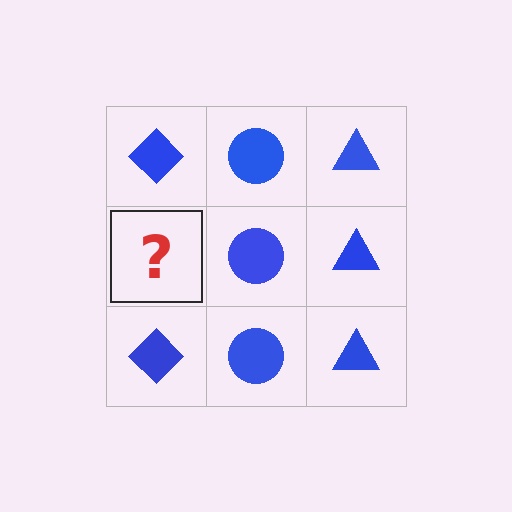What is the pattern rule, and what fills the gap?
The rule is that each column has a consistent shape. The gap should be filled with a blue diamond.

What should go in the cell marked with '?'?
The missing cell should contain a blue diamond.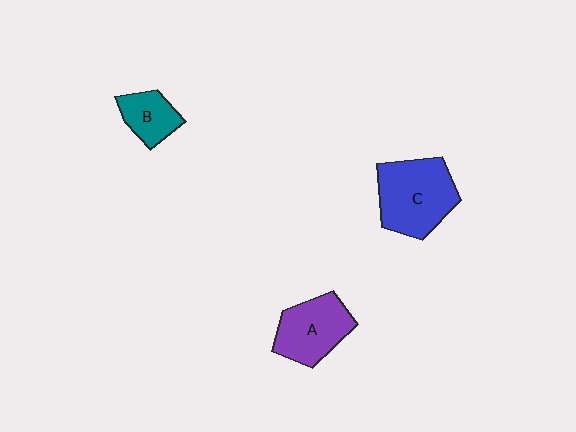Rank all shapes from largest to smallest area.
From largest to smallest: C (blue), A (purple), B (teal).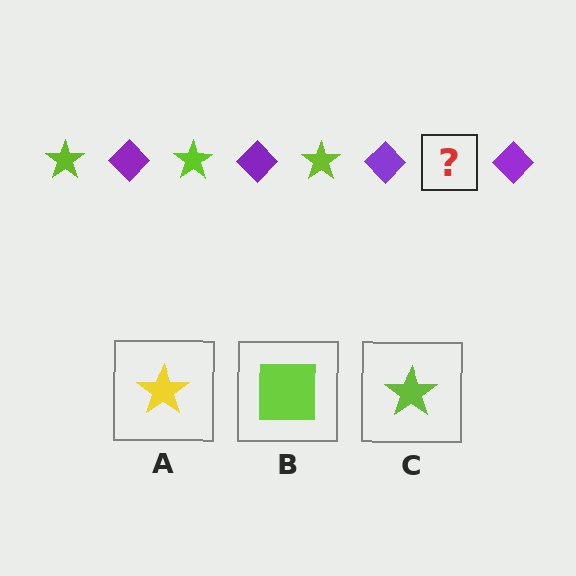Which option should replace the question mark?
Option C.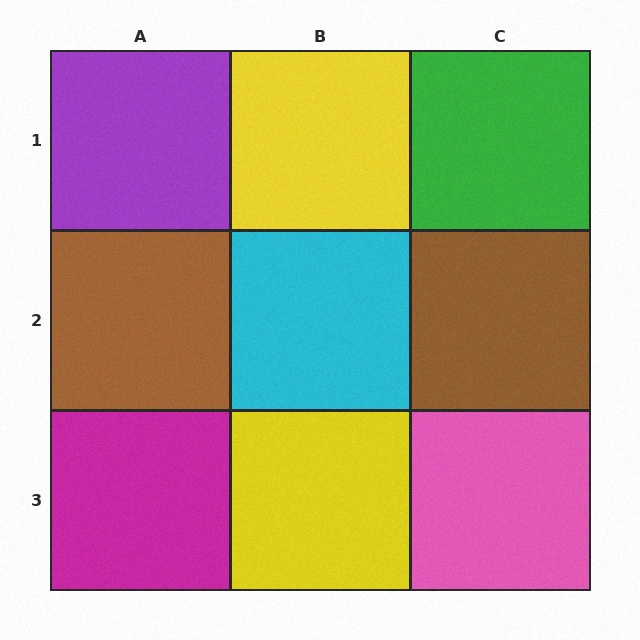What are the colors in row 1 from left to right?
Purple, yellow, green.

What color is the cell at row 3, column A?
Magenta.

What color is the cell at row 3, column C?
Pink.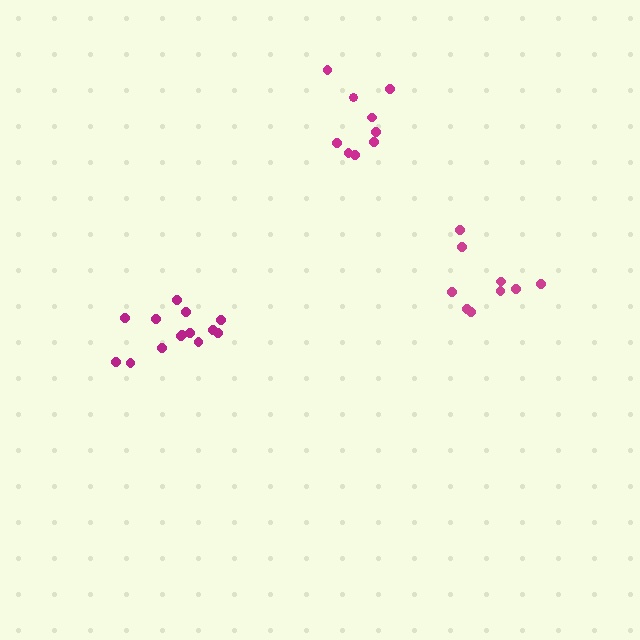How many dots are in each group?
Group 1: 9 dots, Group 2: 14 dots, Group 3: 9 dots (32 total).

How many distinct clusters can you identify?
There are 3 distinct clusters.